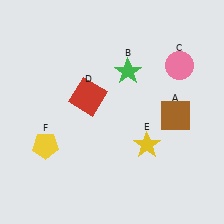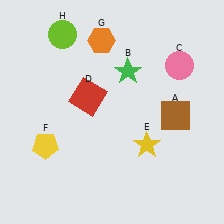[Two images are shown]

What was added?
An orange hexagon (G), a lime circle (H) were added in Image 2.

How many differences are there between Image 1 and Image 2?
There are 2 differences between the two images.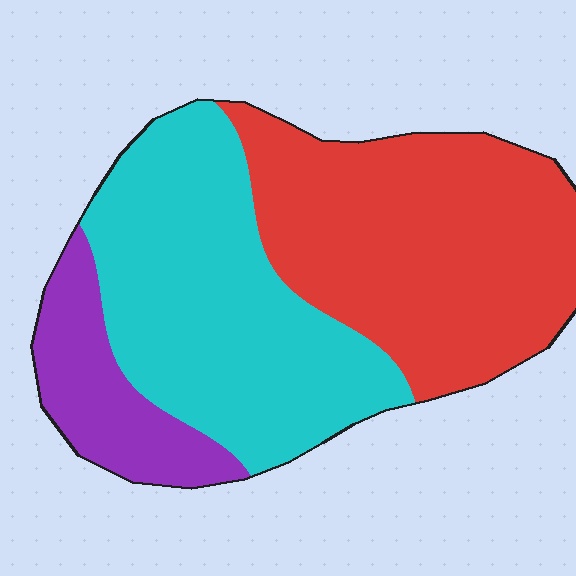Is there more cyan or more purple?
Cyan.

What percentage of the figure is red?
Red covers 44% of the figure.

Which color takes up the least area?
Purple, at roughly 15%.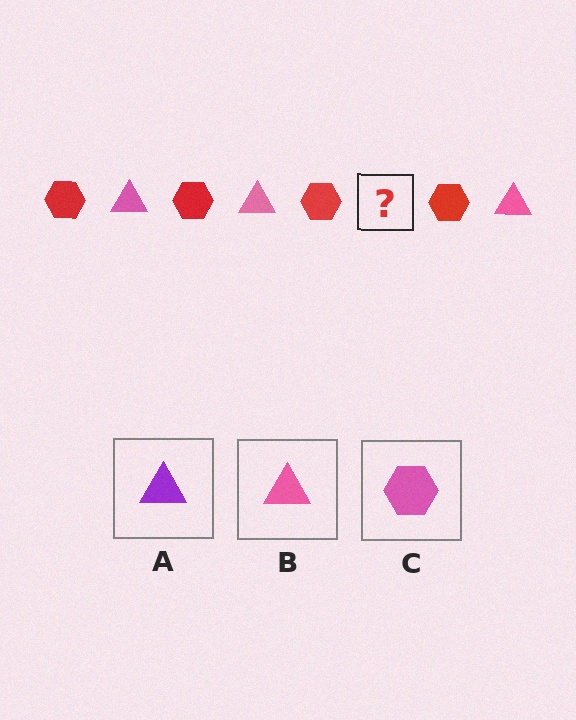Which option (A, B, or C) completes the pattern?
B.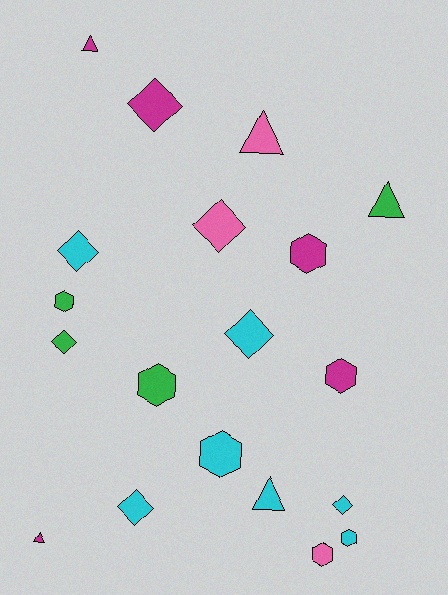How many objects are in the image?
There are 19 objects.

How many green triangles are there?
There is 1 green triangle.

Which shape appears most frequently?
Hexagon, with 7 objects.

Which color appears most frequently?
Cyan, with 7 objects.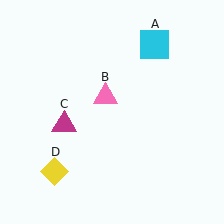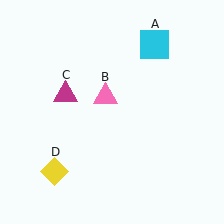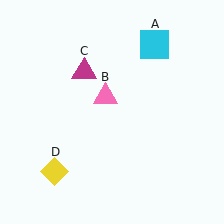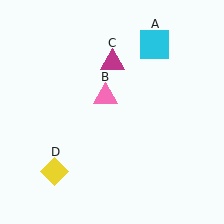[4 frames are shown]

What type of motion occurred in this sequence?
The magenta triangle (object C) rotated clockwise around the center of the scene.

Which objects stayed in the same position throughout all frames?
Cyan square (object A) and pink triangle (object B) and yellow diamond (object D) remained stationary.